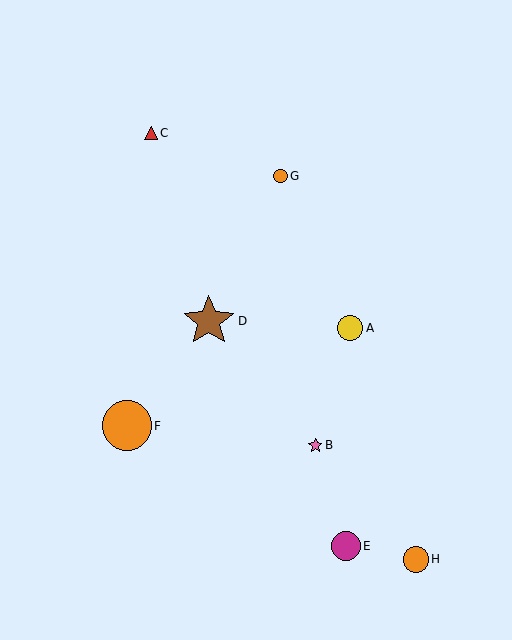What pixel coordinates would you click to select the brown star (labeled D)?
Click at (209, 321) to select the brown star D.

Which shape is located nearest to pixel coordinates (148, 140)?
The red triangle (labeled C) at (151, 133) is nearest to that location.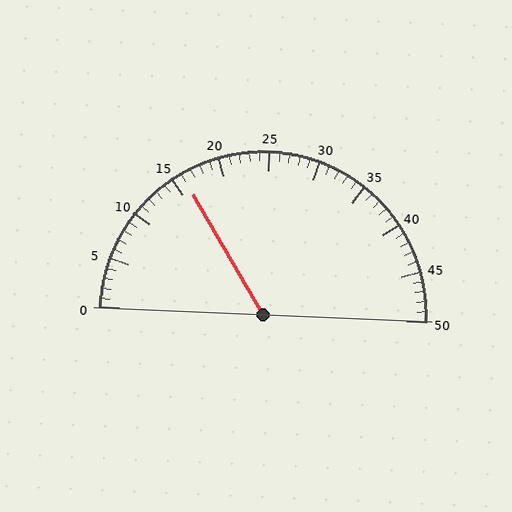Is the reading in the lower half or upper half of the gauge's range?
The reading is in the lower half of the range (0 to 50).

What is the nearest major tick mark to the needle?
The nearest major tick mark is 15.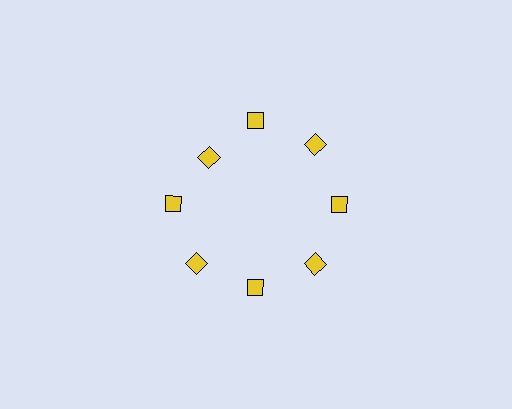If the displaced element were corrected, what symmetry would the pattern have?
It would have 8-fold rotational symmetry — the pattern would map onto itself every 45 degrees.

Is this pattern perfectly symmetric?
No. The 8 yellow diamonds are arranged in a ring, but one element near the 10 o'clock position is pulled inward toward the center, breaking the 8-fold rotational symmetry.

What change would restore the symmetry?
The symmetry would be restored by moving it outward, back onto the ring so that all 8 diamonds sit at equal angles and equal distance from the center.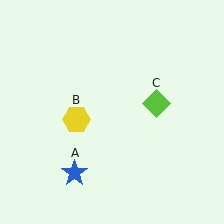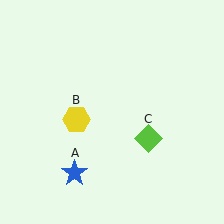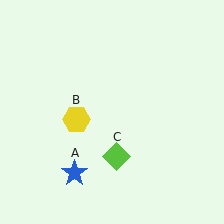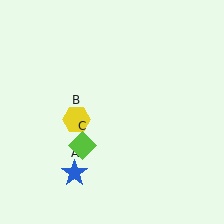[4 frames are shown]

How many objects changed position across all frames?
1 object changed position: lime diamond (object C).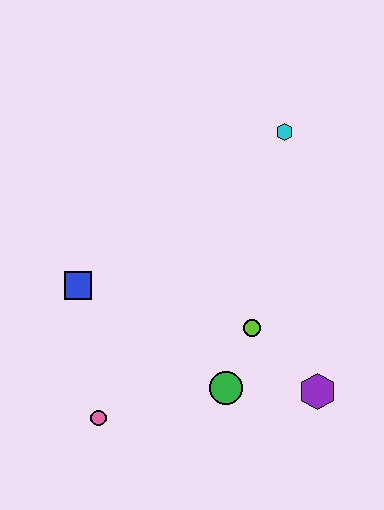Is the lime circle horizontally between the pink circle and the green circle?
No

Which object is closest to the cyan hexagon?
The lime circle is closest to the cyan hexagon.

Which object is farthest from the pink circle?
The cyan hexagon is farthest from the pink circle.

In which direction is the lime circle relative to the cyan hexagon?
The lime circle is below the cyan hexagon.